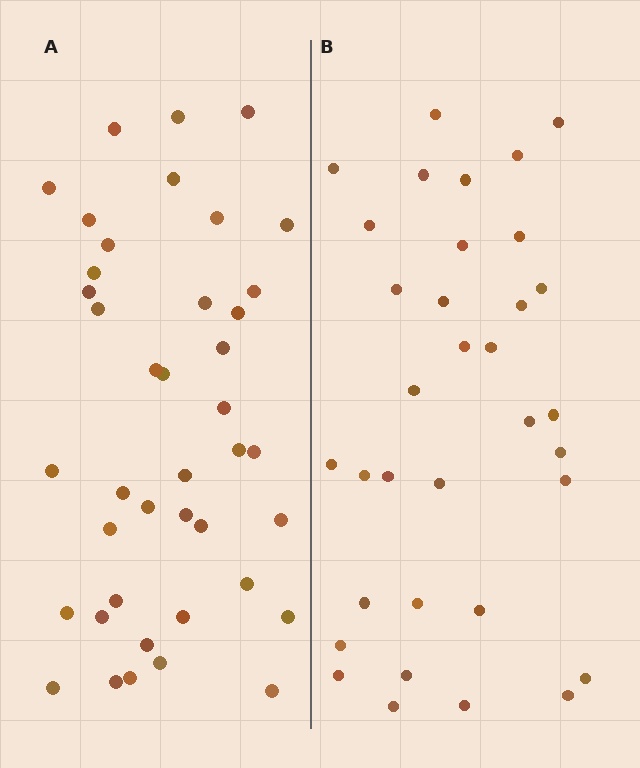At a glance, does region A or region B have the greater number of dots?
Region A (the left region) has more dots.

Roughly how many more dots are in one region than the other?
Region A has roughly 8 or so more dots than region B.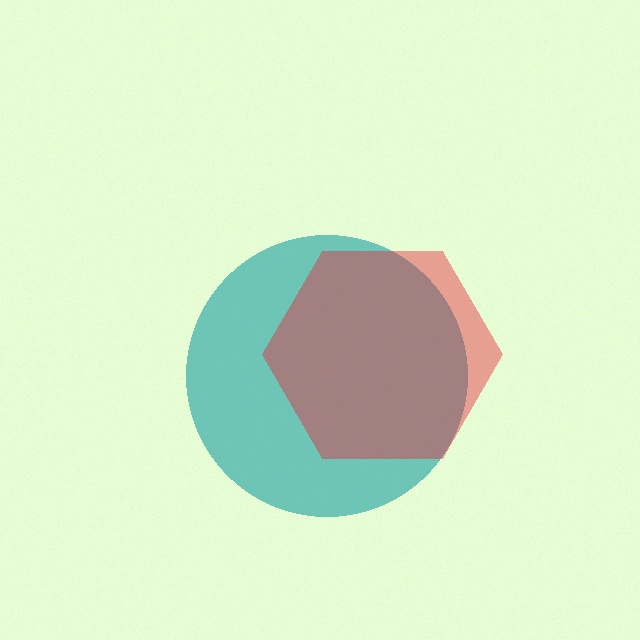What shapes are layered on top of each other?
The layered shapes are: a teal circle, a red hexagon.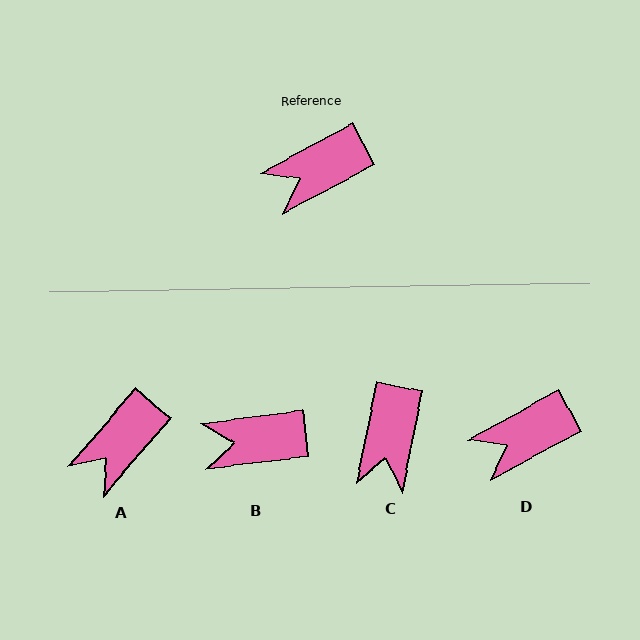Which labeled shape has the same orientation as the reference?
D.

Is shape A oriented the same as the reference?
No, it is off by about 21 degrees.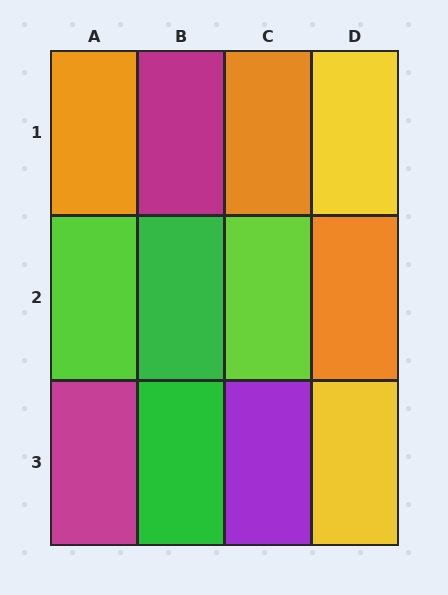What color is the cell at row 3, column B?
Green.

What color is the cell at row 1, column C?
Orange.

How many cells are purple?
1 cell is purple.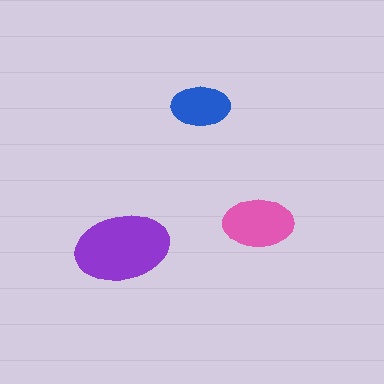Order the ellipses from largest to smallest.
the purple one, the pink one, the blue one.